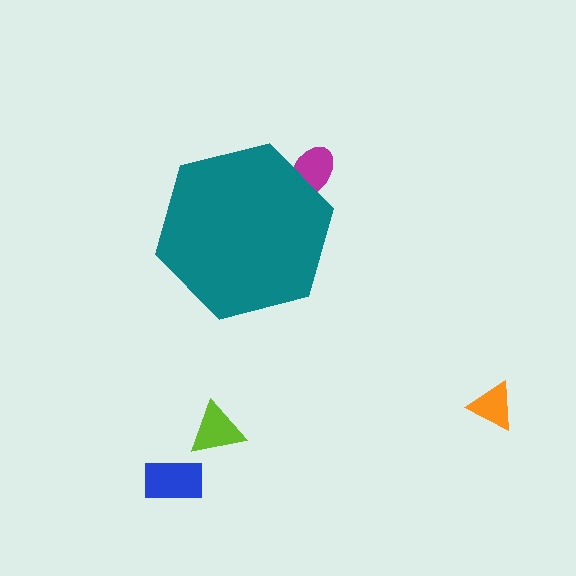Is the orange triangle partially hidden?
No, the orange triangle is fully visible.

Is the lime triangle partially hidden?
No, the lime triangle is fully visible.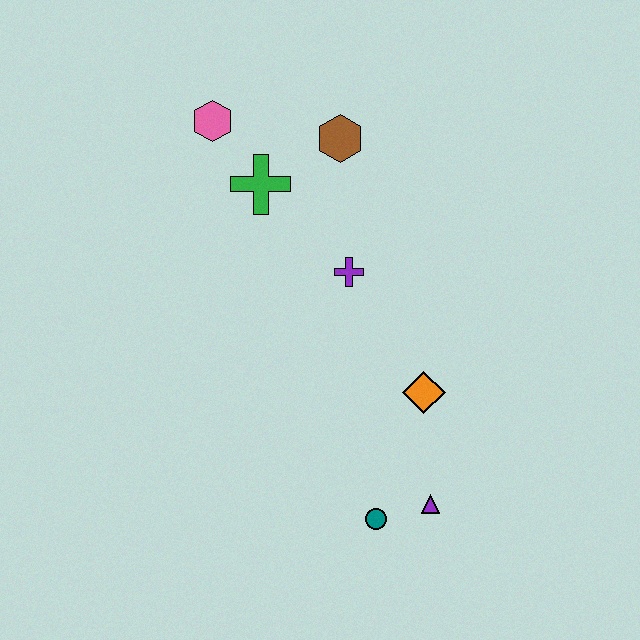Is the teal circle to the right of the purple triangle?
No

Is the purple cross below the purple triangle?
No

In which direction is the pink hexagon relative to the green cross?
The pink hexagon is above the green cross.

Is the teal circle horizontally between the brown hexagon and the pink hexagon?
No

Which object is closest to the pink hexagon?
The green cross is closest to the pink hexagon.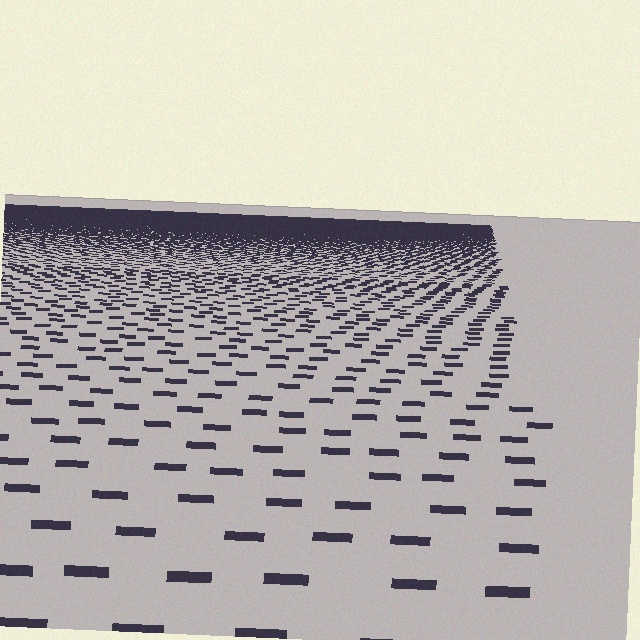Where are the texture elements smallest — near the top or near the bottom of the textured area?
Near the top.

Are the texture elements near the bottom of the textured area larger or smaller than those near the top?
Larger. Near the bottom, elements are closer to the viewer and appear at a bigger on-screen size.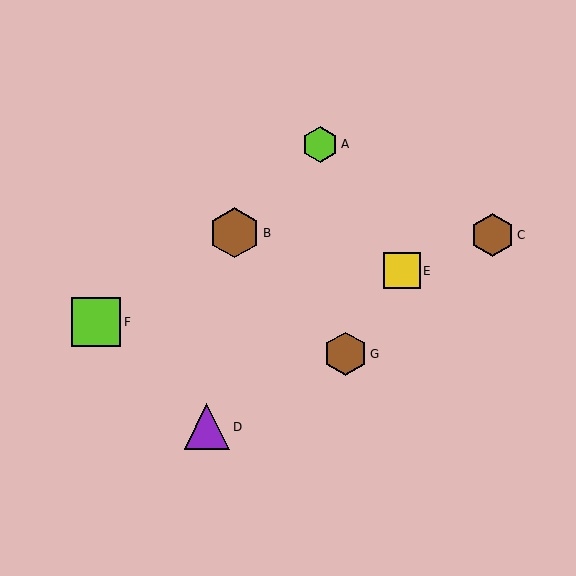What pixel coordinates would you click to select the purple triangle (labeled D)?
Click at (207, 427) to select the purple triangle D.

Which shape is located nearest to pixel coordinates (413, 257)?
The yellow square (labeled E) at (402, 271) is nearest to that location.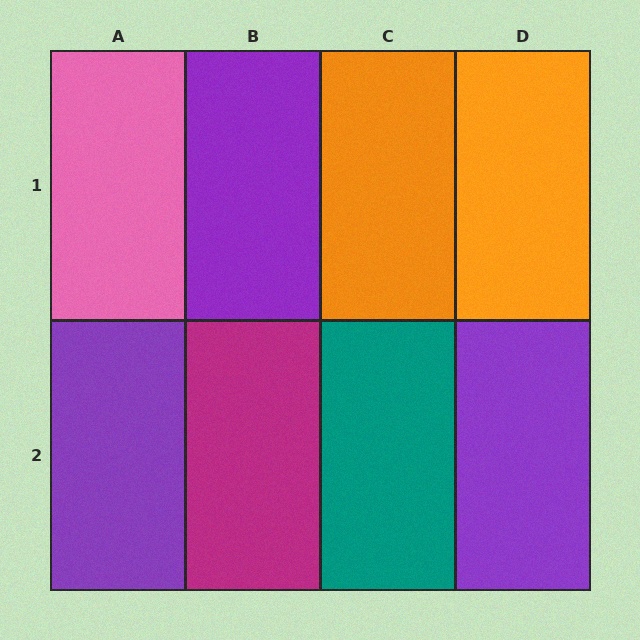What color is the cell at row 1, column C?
Orange.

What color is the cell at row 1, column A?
Pink.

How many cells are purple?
3 cells are purple.